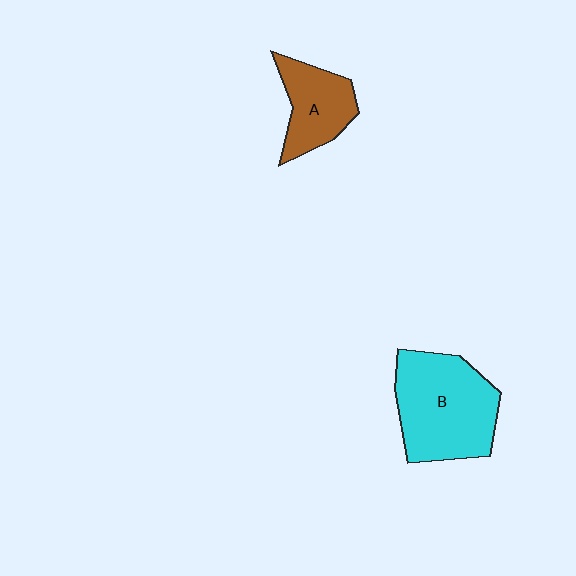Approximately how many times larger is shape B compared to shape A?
Approximately 1.8 times.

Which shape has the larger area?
Shape B (cyan).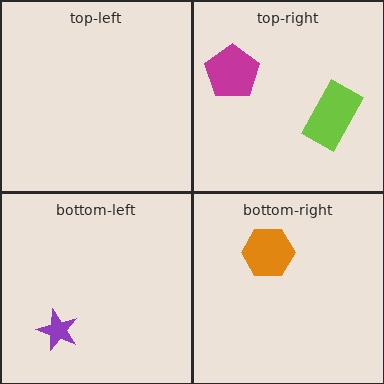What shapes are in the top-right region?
The lime rectangle, the magenta pentagon.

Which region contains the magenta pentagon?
The top-right region.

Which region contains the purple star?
The bottom-left region.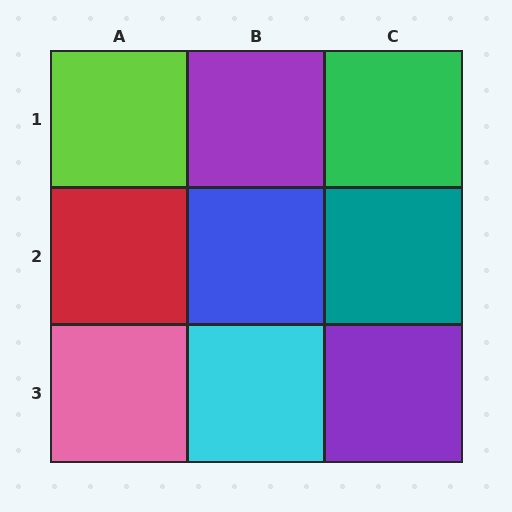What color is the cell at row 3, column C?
Purple.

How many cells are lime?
1 cell is lime.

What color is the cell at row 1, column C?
Green.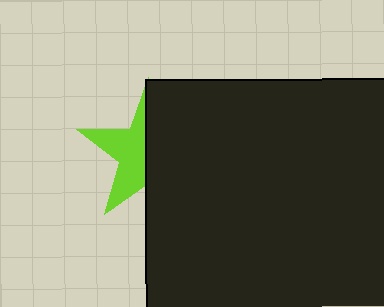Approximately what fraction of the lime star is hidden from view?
Roughly 55% of the lime star is hidden behind the black rectangle.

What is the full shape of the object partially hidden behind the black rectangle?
The partially hidden object is a lime star.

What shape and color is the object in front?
The object in front is a black rectangle.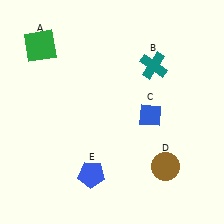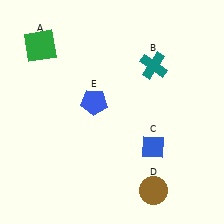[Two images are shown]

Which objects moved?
The objects that moved are: the blue diamond (C), the brown circle (D), the blue pentagon (E).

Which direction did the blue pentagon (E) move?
The blue pentagon (E) moved up.